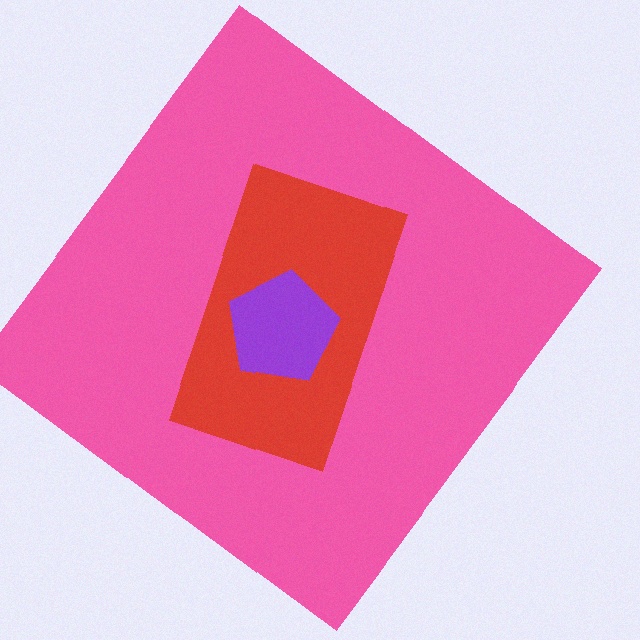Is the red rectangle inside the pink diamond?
Yes.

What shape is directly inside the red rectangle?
The purple pentagon.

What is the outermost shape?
The pink diamond.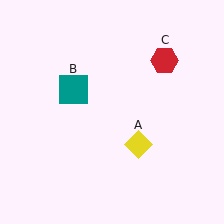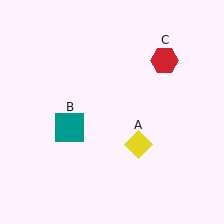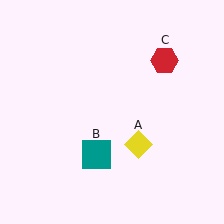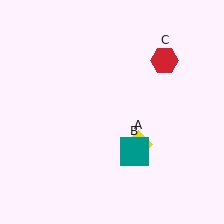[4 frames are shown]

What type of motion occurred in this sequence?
The teal square (object B) rotated counterclockwise around the center of the scene.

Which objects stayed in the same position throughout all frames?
Yellow diamond (object A) and red hexagon (object C) remained stationary.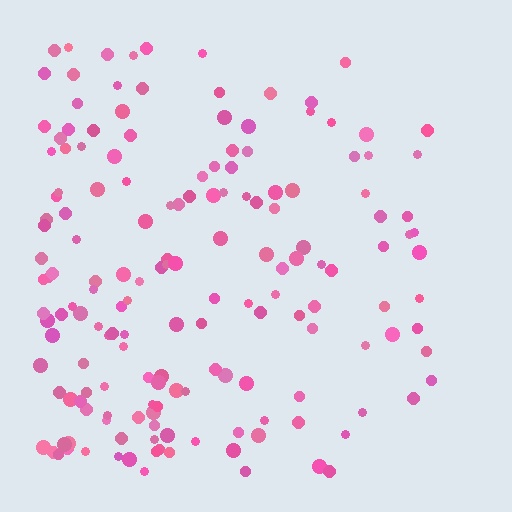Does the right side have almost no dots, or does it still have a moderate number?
Still a moderate number, just noticeably fewer than the left.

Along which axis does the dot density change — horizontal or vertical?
Horizontal.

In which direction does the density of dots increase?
From right to left, with the left side densest.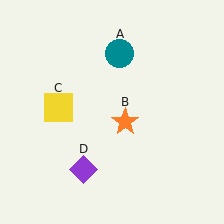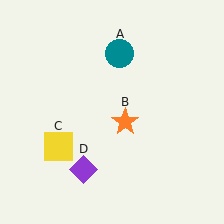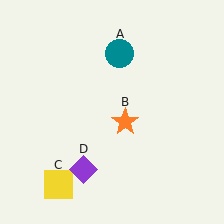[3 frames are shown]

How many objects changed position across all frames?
1 object changed position: yellow square (object C).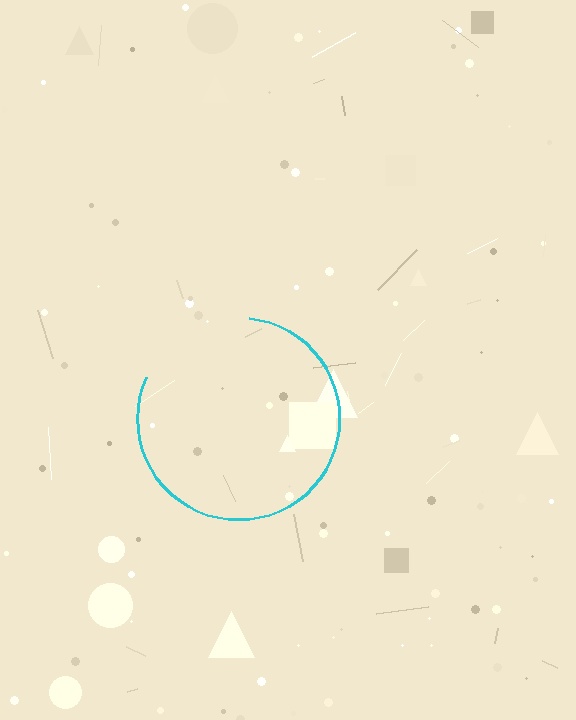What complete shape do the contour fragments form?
The contour fragments form a circle.